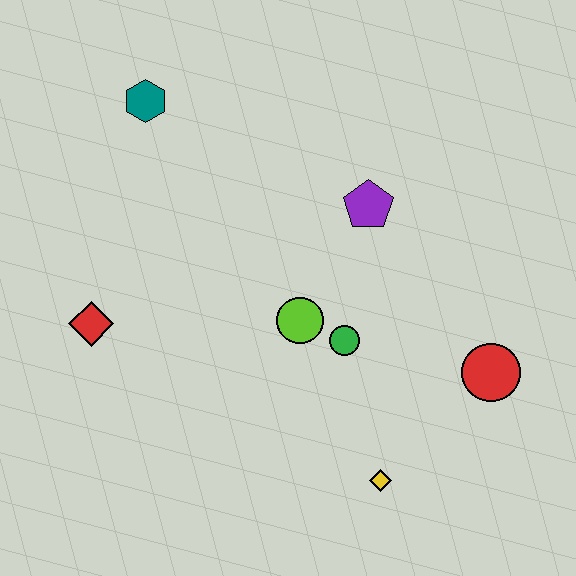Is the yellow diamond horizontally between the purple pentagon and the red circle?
Yes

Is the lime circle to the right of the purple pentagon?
No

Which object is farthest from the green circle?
The teal hexagon is farthest from the green circle.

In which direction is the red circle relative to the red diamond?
The red circle is to the right of the red diamond.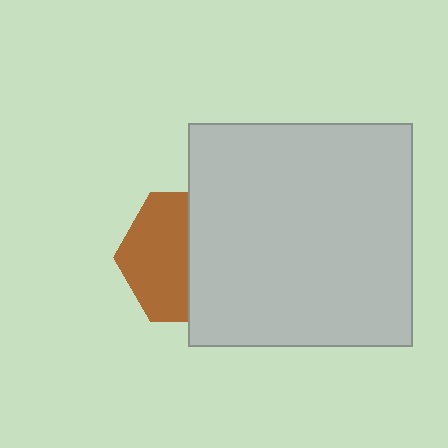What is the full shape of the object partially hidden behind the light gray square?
The partially hidden object is a brown hexagon.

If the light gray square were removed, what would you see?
You would see the complete brown hexagon.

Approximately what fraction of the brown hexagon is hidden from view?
Roughly 50% of the brown hexagon is hidden behind the light gray square.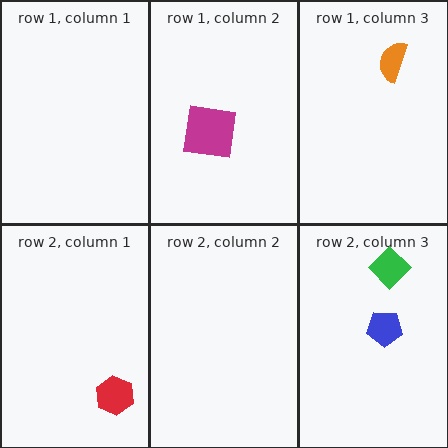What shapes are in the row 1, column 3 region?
The orange semicircle.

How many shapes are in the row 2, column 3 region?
2.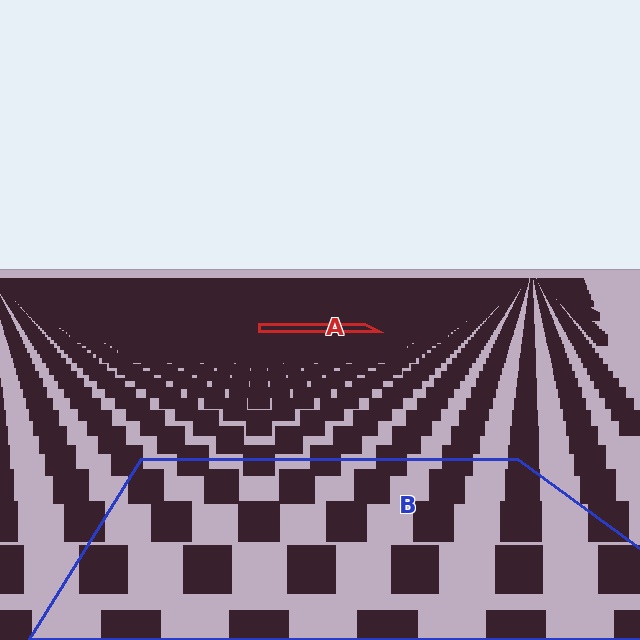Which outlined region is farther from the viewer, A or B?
Region A is farther from the viewer — the texture elements inside it appear smaller and more densely packed.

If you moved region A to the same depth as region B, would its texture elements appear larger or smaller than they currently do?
They would appear larger. At a closer depth, the same texture elements are projected at a bigger on-screen size.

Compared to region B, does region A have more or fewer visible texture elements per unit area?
Region A has more texture elements per unit area — they are packed more densely because it is farther away.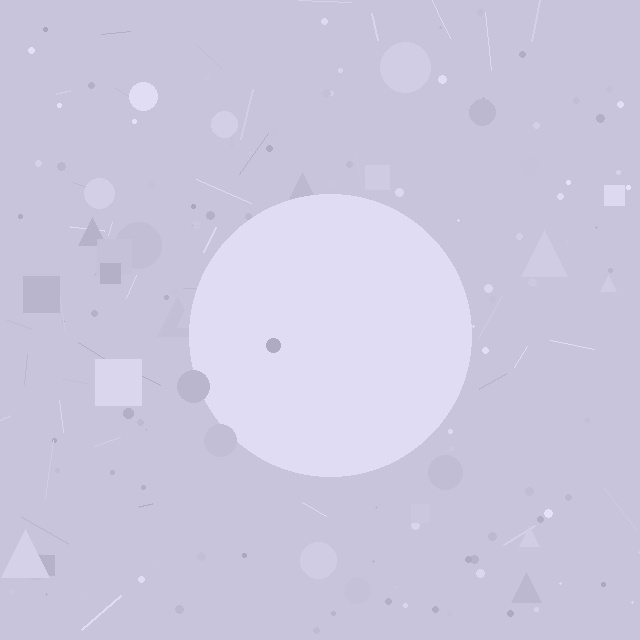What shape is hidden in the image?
A circle is hidden in the image.